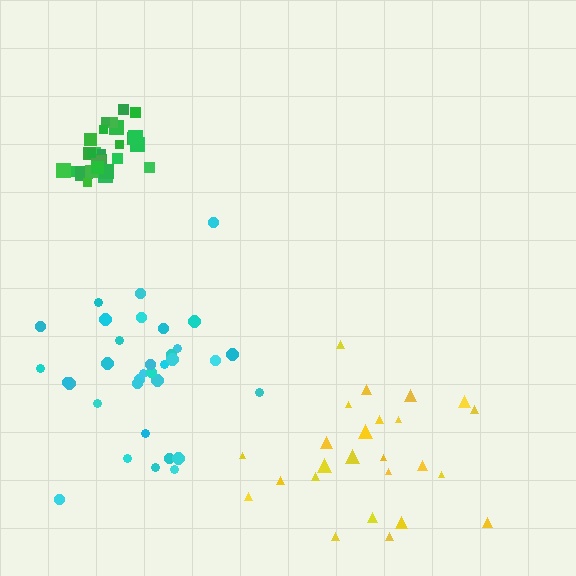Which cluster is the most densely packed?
Green.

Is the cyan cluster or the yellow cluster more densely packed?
Cyan.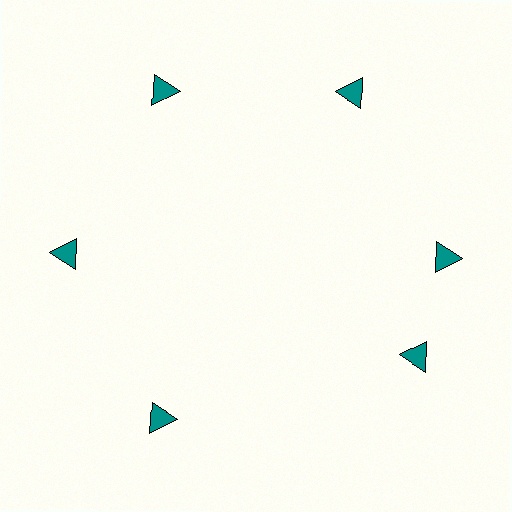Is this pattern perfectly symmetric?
No. The 6 teal triangles are arranged in a ring, but one element near the 5 o'clock position is rotated out of alignment along the ring, breaking the 6-fold rotational symmetry.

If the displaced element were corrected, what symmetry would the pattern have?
It would have 6-fold rotational symmetry — the pattern would map onto itself every 60 degrees.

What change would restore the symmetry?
The symmetry would be restored by rotating it back into even spacing with its neighbors so that all 6 triangles sit at equal angles and equal distance from the center.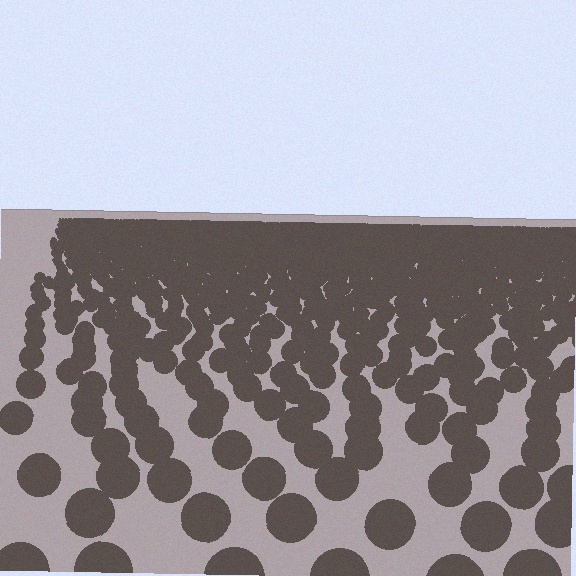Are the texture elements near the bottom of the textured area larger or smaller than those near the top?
Larger. Near the bottom, elements are closer to the viewer and appear at a bigger on-screen size.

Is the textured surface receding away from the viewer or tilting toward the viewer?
The surface is receding away from the viewer. Texture elements get smaller and denser toward the top.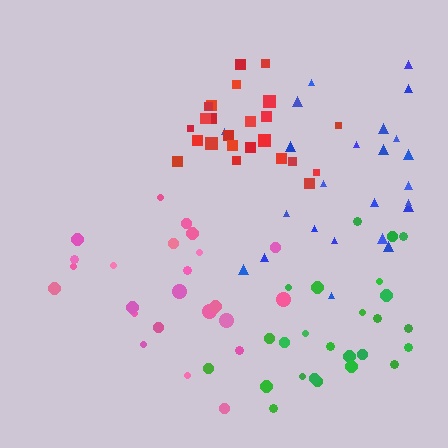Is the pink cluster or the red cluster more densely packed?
Red.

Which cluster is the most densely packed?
Red.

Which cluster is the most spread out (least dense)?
Pink.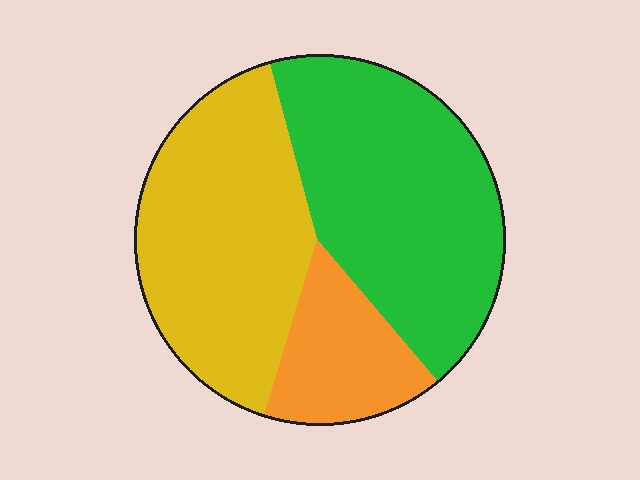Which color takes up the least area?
Orange, at roughly 15%.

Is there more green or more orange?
Green.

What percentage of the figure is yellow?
Yellow takes up about two fifths (2/5) of the figure.